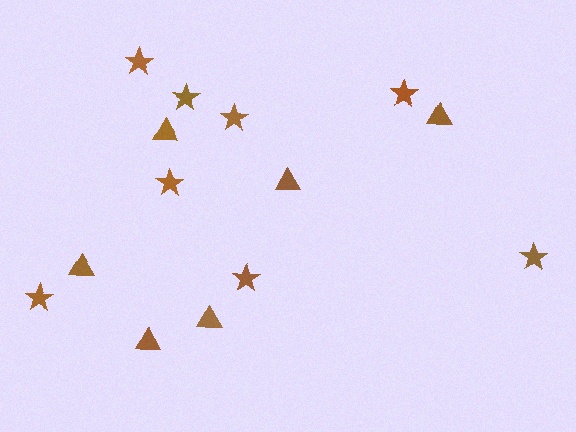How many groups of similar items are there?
There are 2 groups: one group of stars (8) and one group of triangles (6).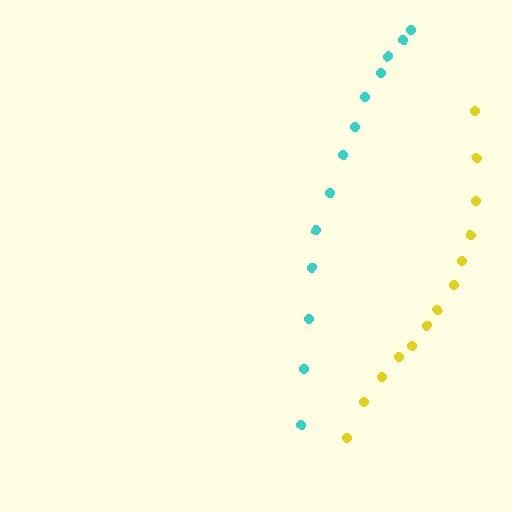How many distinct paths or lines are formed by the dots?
There are 2 distinct paths.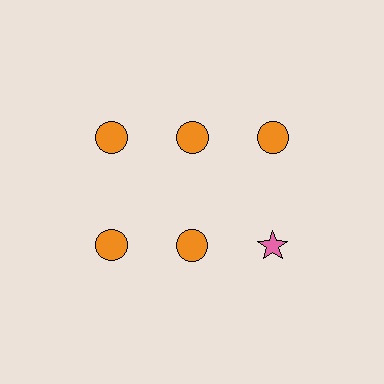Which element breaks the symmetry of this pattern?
The pink star in the second row, center column breaks the symmetry. All other shapes are orange circles.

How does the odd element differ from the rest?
It differs in both color (pink instead of orange) and shape (star instead of circle).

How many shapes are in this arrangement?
There are 6 shapes arranged in a grid pattern.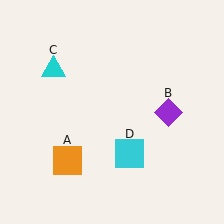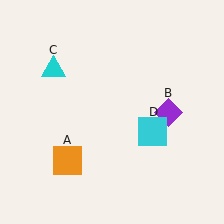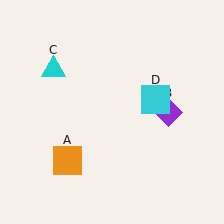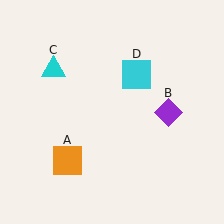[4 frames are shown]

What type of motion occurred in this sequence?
The cyan square (object D) rotated counterclockwise around the center of the scene.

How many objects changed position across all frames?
1 object changed position: cyan square (object D).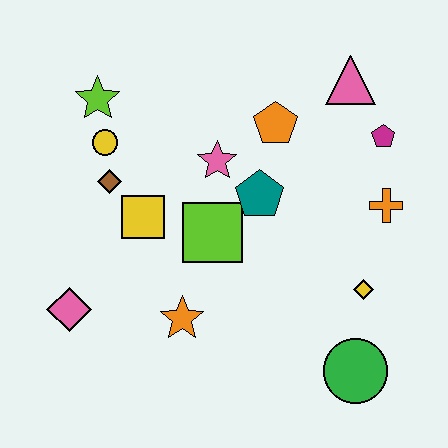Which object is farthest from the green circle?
The lime star is farthest from the green circle.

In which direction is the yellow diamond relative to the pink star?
The yellow diamond is to the right of the pink star.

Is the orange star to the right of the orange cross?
No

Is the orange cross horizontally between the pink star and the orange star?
No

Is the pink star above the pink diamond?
Yes